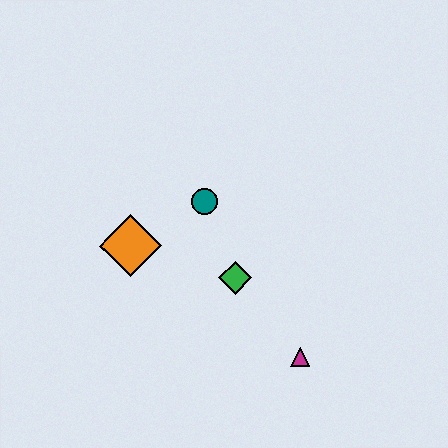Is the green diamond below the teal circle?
Yes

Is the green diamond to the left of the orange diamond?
No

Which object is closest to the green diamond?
The teal circle is closest to the green diamond.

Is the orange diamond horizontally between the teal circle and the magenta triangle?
No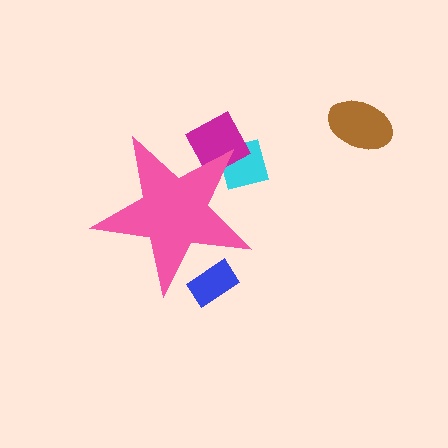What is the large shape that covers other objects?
A pink star.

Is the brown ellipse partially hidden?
No, the brown ellipse is fully visible.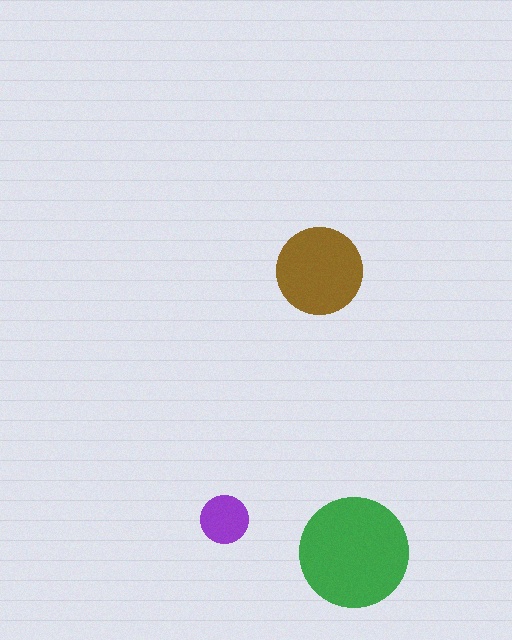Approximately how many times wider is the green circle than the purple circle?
About 2.5 times wider.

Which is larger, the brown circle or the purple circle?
The brown one.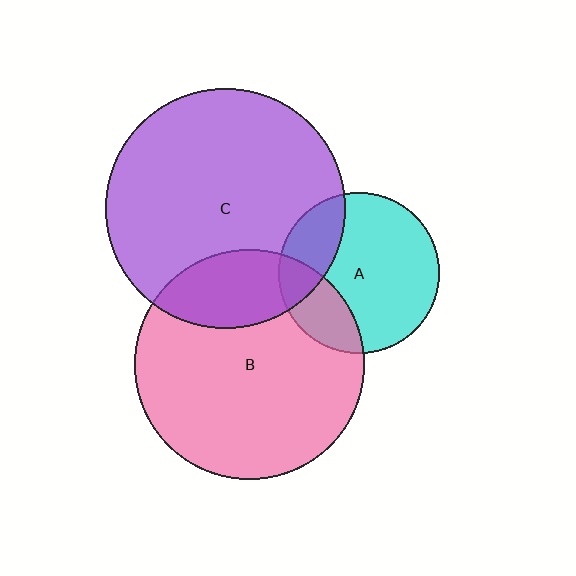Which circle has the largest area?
Circle C (purple).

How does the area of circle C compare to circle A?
Approximately 2.2 times.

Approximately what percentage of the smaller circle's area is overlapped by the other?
Approximately 20%.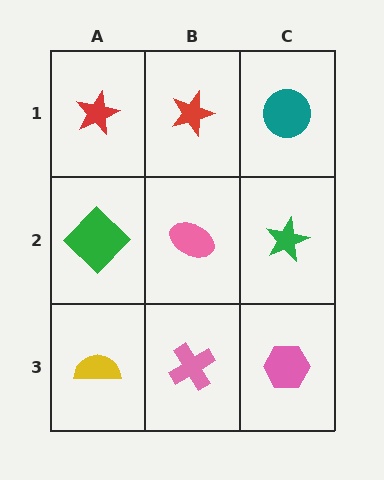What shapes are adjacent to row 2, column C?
A teal circle (row 1, column C), a pink hexagon (row 3, column C), a pink ellipse (row 2, column B).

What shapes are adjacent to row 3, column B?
A pink ellipse (row 2, column B), a yellow semicircle (row 3, column A), a pink hexagon (row 3, column C).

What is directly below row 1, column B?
A pink ellipse.